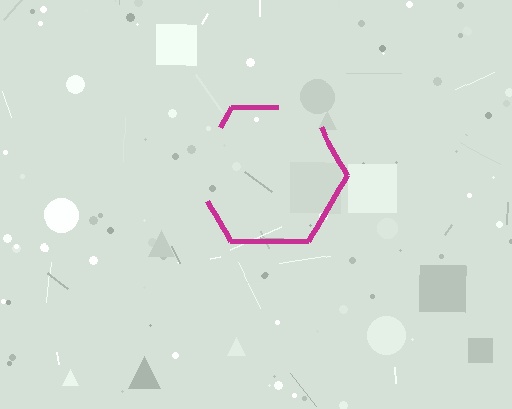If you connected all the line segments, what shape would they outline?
They would outline a hexagon.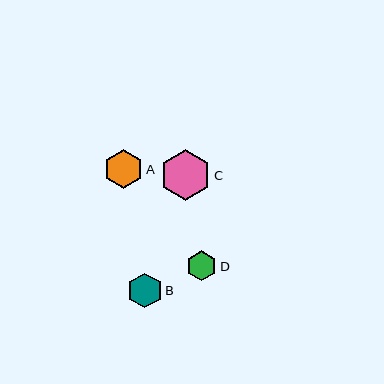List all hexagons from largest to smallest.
From largest to smallest: C, A, B, D.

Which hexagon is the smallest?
Hexagon D is the smallest with a size of approximately 30 pixels.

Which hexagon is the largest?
Hexagon C is the largest with a size of approximately 51 pixels.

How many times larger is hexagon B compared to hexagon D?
Hexagon B is approximately 1.2 times the size of hexagon D.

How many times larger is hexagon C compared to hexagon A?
Hexagon C is approximately 1.3 times the size of hexagon A.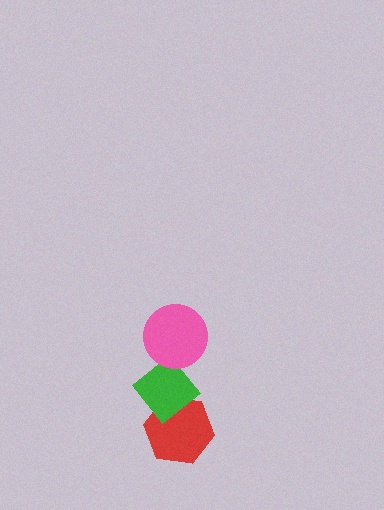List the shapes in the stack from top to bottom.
From top to bottom: the pink circle, the green diamond, the red hexagon.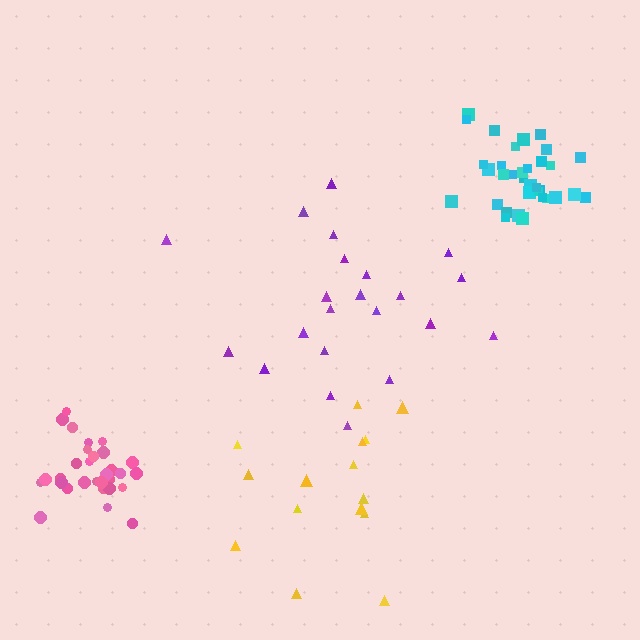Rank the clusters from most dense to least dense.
pink, cyan, purple, yellow.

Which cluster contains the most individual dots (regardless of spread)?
Cyan (35).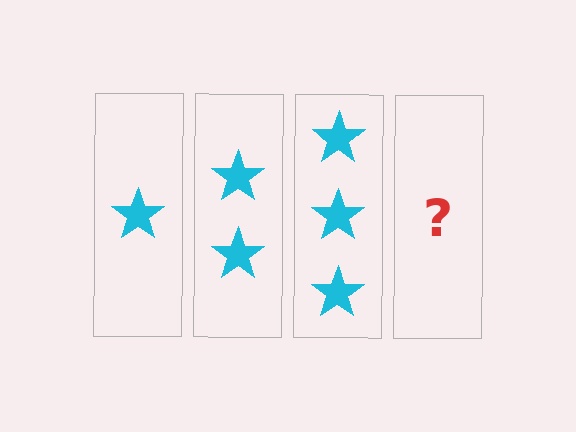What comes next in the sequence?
The next element should be 4 stars.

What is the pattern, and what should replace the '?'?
The pattern is that each step adds one more star. The '?' should be 4 stars.